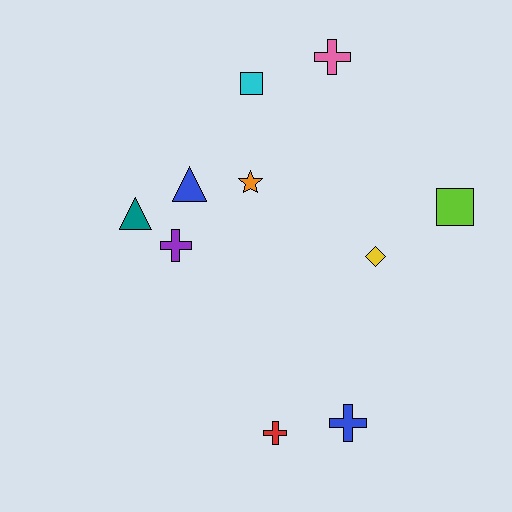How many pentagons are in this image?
There are no pentagons.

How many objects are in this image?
There are 10 objects.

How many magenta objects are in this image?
There are no magenta objects.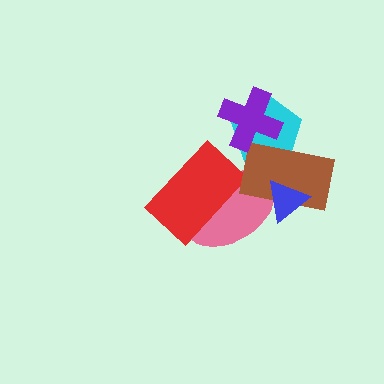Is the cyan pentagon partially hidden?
Yes, it is partially covered by another shape.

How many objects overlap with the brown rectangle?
3 objects overlap with the brown rectangle.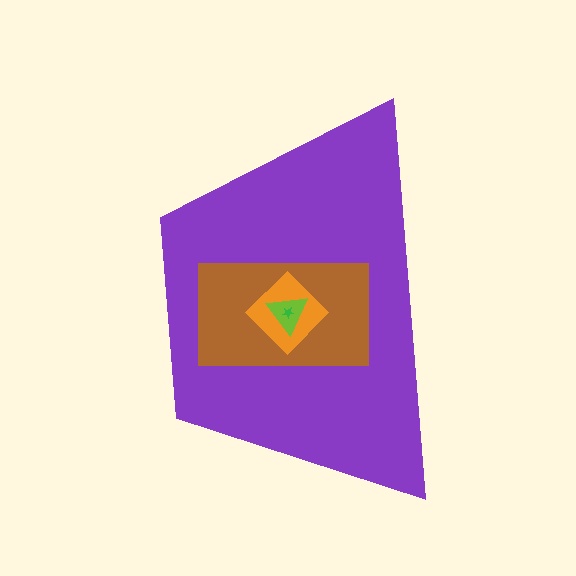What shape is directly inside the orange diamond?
The lime triangle.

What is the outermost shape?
The purple trapezoid.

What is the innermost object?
The green star.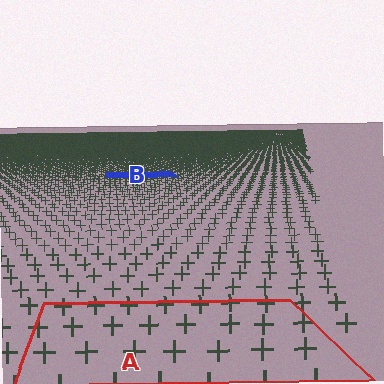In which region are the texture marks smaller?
The texture marks are smaller in region B, because it is farther away.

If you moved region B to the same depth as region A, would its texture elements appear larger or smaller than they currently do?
They would appear larger. At a closer depth, the same texture elements are projected at a bigger on-screen size.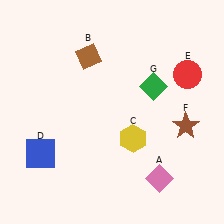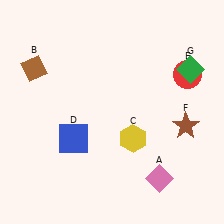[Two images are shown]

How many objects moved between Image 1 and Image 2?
3 objects moved between the two images.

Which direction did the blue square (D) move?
The blue square (D) moved right.